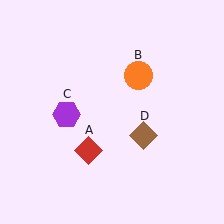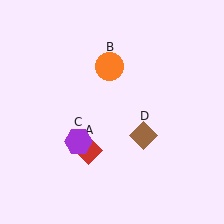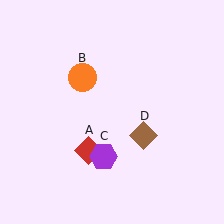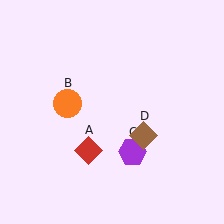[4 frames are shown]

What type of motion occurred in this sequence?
The orange circle (object B), purple hexagon (object C) rotated counterclockwise around the center of the scene.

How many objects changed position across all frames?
2 objects changed position: orange circle (object B), purple hexagon (object C).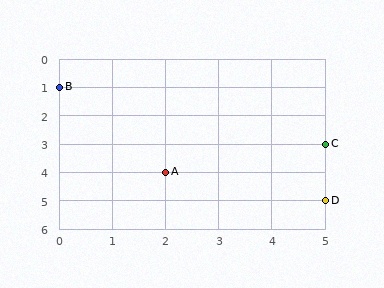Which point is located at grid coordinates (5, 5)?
Point D is at (5, 5).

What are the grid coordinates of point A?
Point A is at grid coordinates (2, 4).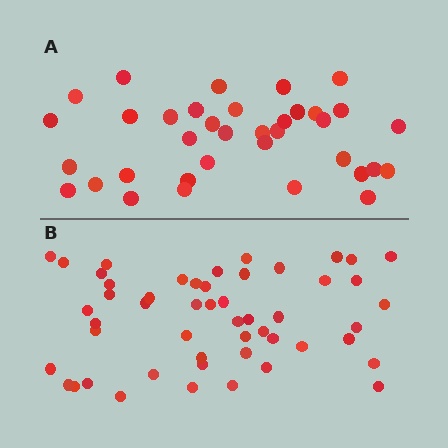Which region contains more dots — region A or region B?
Region B (the bottom region) has more dots.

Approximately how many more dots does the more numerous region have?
Region B has approximately 15 more dots than region A.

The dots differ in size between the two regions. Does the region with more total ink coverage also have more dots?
No. Region A has more total ink coverage because its dots are larger, but region B actually contains more individual dots. Total area can be misleading — the number of items is what matters here.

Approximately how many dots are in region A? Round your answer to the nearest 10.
About 40 dots. (The exact count is 36, which rounds to 40.)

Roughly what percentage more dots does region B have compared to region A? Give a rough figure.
About 40% more.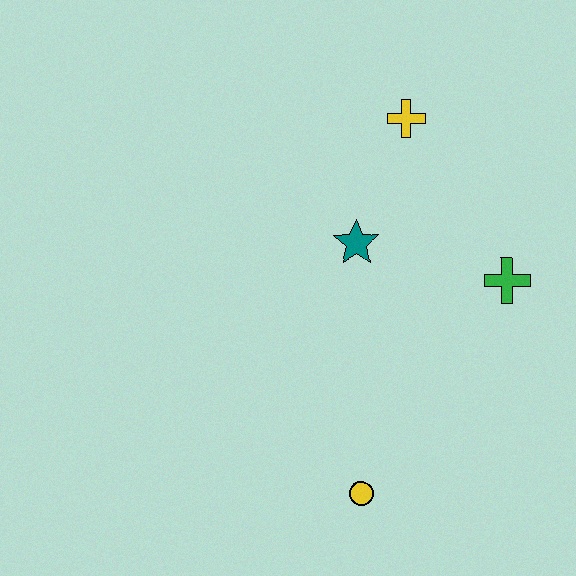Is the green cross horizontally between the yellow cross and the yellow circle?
No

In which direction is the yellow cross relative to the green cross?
The yellow cross is above the green cross.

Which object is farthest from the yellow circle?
The yellow cross is farthest from the yellow circle.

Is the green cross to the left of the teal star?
No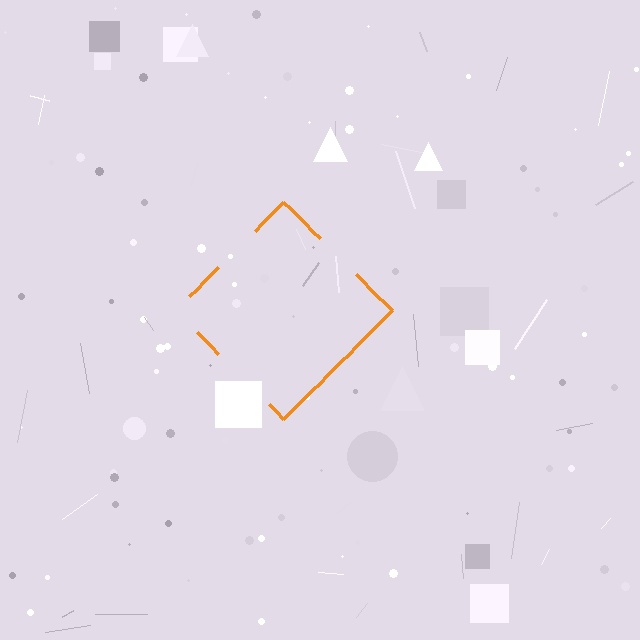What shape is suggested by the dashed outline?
The dashed outline suggests a diamond.